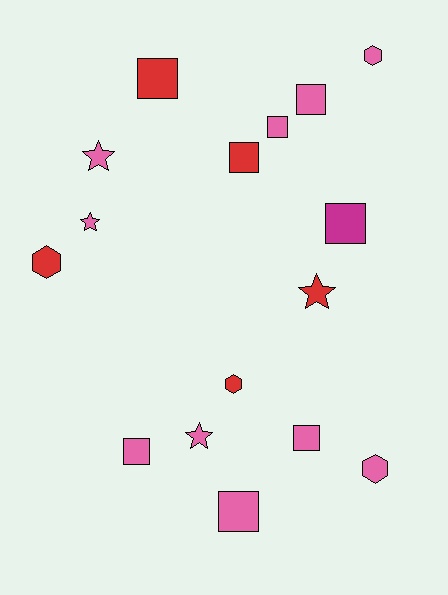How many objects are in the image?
There are 16 objects.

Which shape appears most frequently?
Square, with 8 objects.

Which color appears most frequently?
Pink, with 10 objects.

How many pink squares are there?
There are 5 pink squares.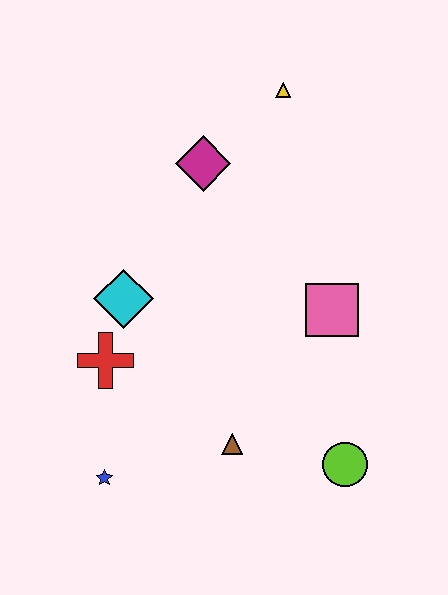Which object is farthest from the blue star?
The yellow triangle is farthest from the blue star.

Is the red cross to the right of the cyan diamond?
No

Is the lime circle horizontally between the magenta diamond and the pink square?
No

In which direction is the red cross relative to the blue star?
The red cross is above the blue star.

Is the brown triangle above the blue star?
Yes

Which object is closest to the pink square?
The lime circle is closest to the pink square.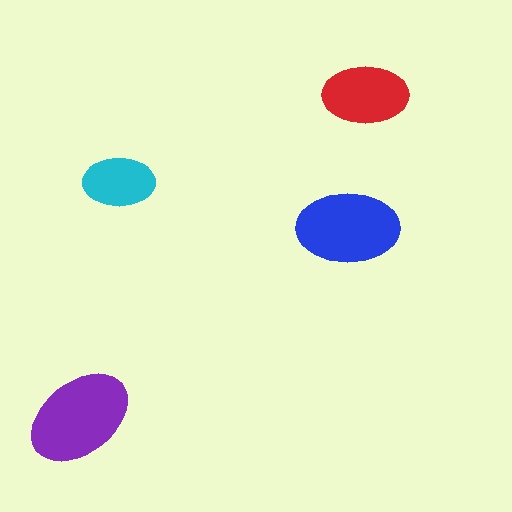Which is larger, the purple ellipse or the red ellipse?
The purple one.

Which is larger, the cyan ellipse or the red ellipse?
The red one.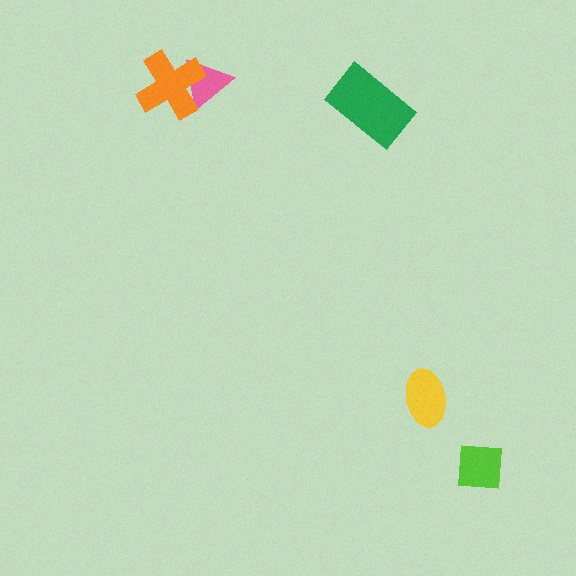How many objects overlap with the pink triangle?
1 object overlaps with the pink triangle.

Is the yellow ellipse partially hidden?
No, no other shape covers it.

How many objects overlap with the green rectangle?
0 objects overlap with the green rectangle.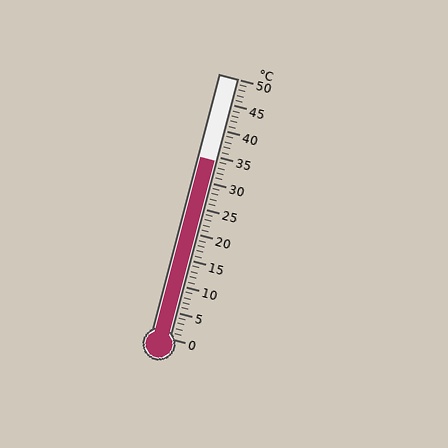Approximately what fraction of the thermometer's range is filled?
The thermometer is filled to approximately 70% of its range.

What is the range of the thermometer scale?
The thermometer scale ranges from 0°C to 50°C.